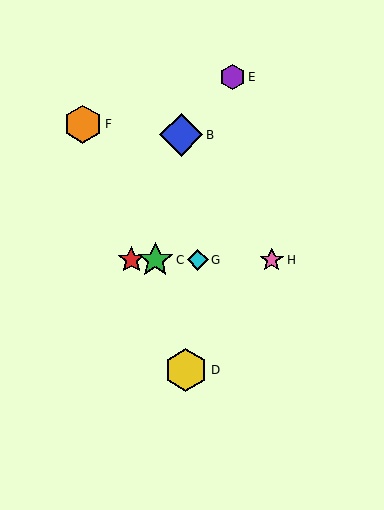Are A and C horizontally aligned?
Yes, both are at y≈260.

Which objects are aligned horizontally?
Objects A, C, G, H are aligned horizontally.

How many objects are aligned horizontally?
4 objects (A, C, G, H) are aligned horizontally.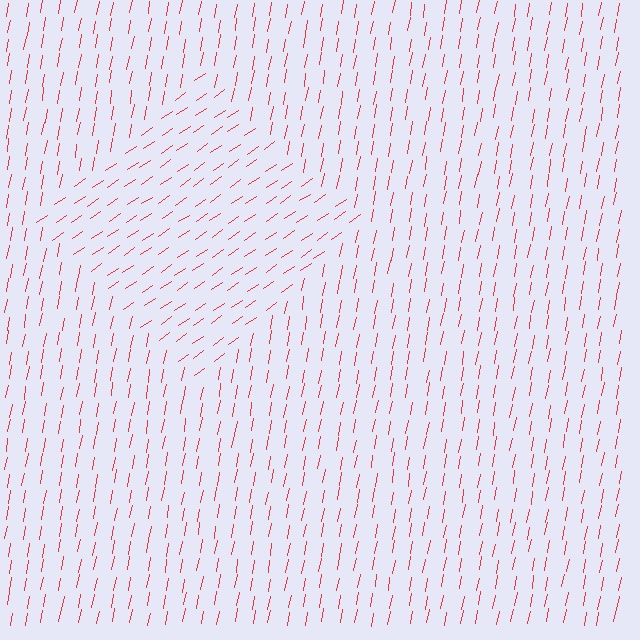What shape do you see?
I see a diamond.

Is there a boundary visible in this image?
Yes, there is a texture boundary formed by a change in line orientation.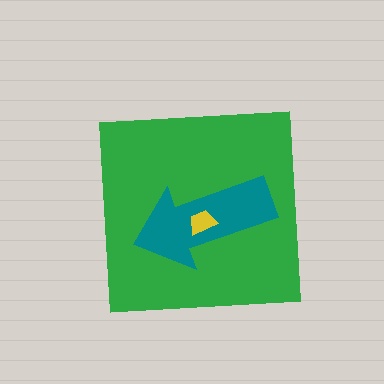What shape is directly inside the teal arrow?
The yellow trapezoid.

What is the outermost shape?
The green square.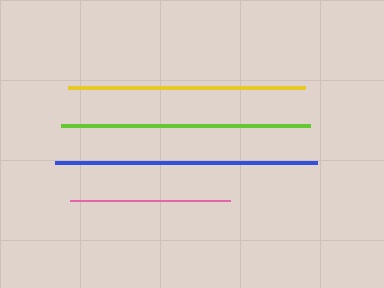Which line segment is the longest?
The blue line is the longest at approximately 262 pixels.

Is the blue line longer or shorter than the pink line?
The blue line is longer than the pink line.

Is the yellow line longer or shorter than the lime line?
The lime line is longer than the yellow line.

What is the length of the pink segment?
The pink segment is approximately 160 pixels long.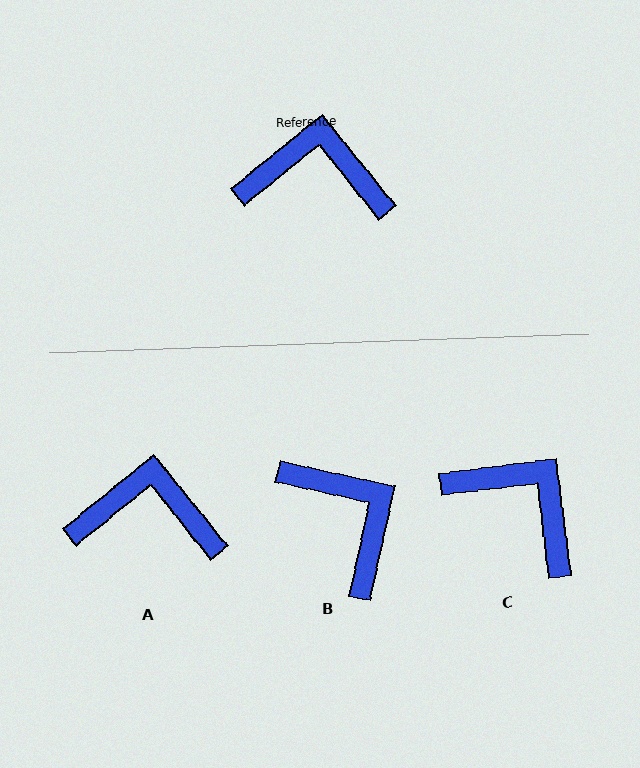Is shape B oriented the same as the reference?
No, it is off by about 51 degrees.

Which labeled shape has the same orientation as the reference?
A.